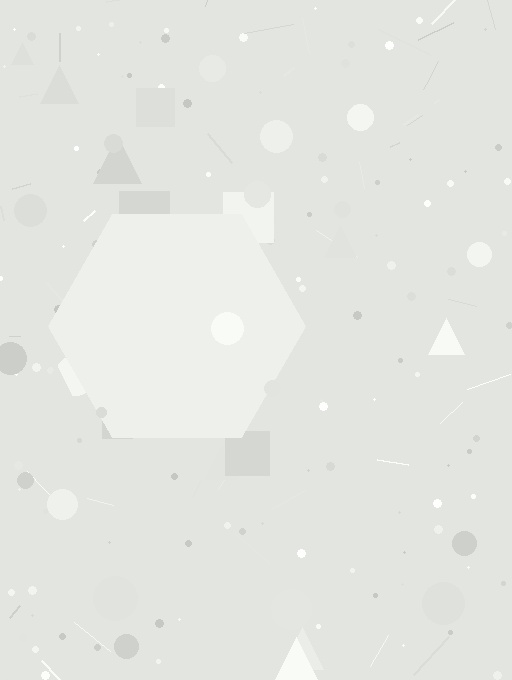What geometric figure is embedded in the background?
A hexagon is embedded in the background.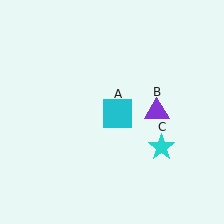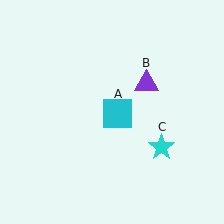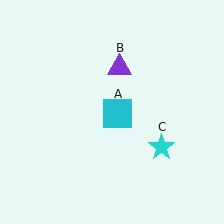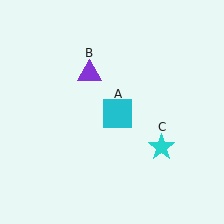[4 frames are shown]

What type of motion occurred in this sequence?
The purple triangle (object B) rotated counterclockwise around the center of the scene.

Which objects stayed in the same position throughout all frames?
Cyan square (object A) and cyan star (object C) remained stationary.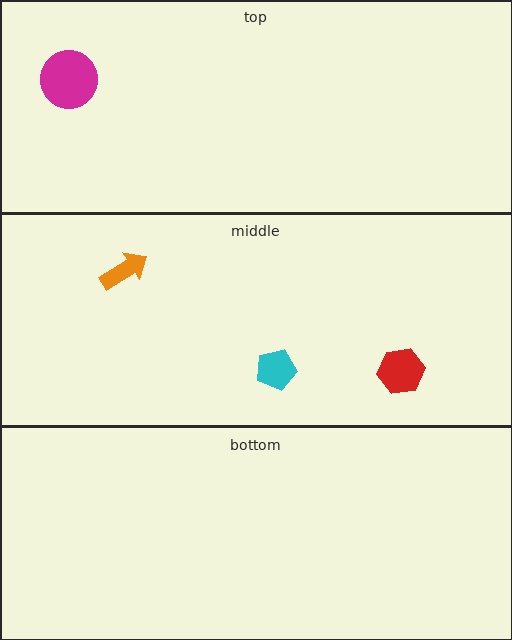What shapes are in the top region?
The magenta circle.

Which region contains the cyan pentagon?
The middle region.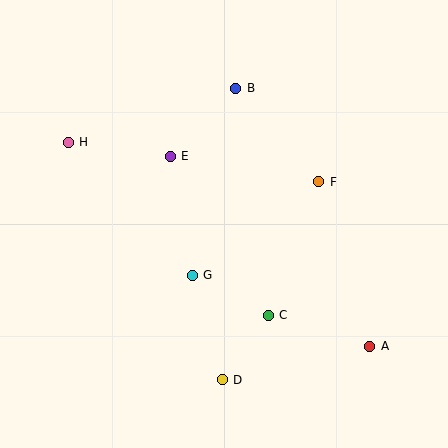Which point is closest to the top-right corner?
Point F is closest to the top-right corner.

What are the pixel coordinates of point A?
Point A is at (370, 346).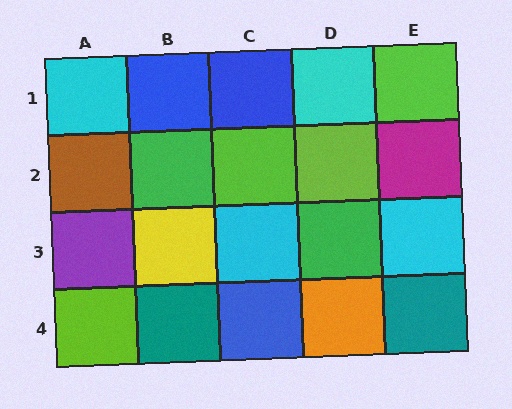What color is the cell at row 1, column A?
Cyan.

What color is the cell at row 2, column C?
Lime.